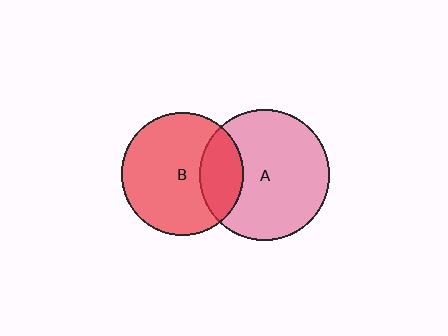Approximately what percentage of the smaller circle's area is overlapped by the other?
Approximately 25%.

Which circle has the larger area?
Circle A (pink).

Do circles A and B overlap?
Yes.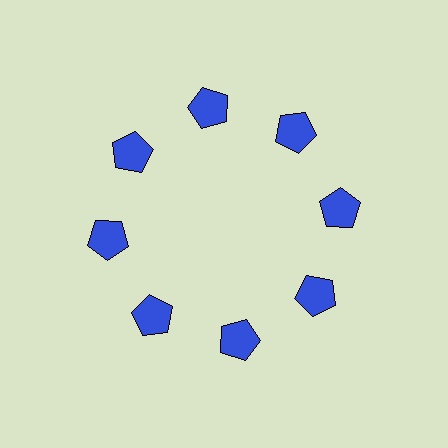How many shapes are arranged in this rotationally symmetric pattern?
There are 8 shapes, arranged in 8 groups of 1.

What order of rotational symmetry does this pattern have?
This pattern has 8-fold rotational symmetry.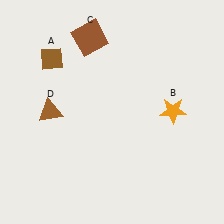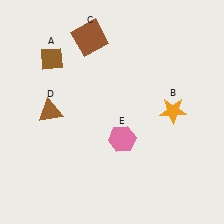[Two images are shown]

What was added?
A pink hexagon (E) was added in Image 2.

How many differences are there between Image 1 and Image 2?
There is 1 difference between the two images.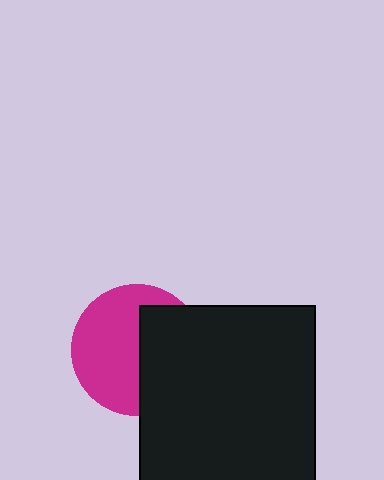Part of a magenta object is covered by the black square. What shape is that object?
It is a circle.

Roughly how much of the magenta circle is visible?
About half of it is visible (roughly 57%).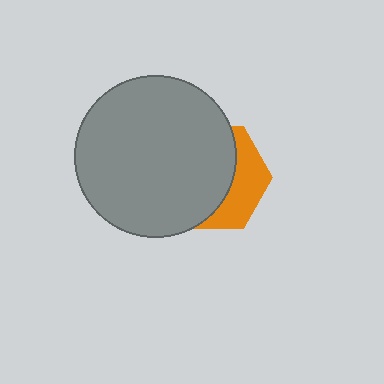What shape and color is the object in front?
The object in front is a gray circle.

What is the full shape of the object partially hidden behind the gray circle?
The partially hidden object is an orange hexagon.